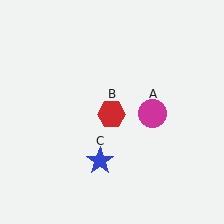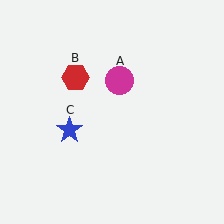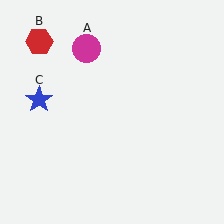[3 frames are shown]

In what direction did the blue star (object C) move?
The blue star (object C) moved up and to the left.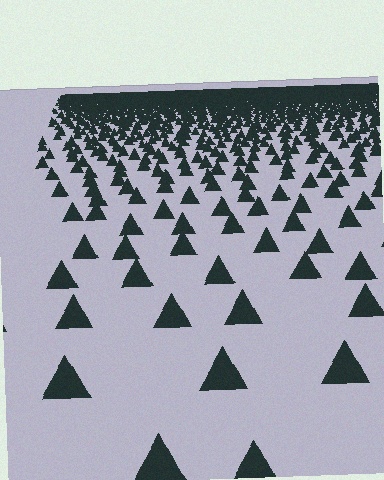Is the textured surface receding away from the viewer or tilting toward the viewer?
The surface is receding away from the viewer. Texture elements get smaller and denser toward the top.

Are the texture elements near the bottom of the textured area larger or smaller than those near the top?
Larger. Near the bottom, elements are closer to the viewer and appear at a bigger on-screen size.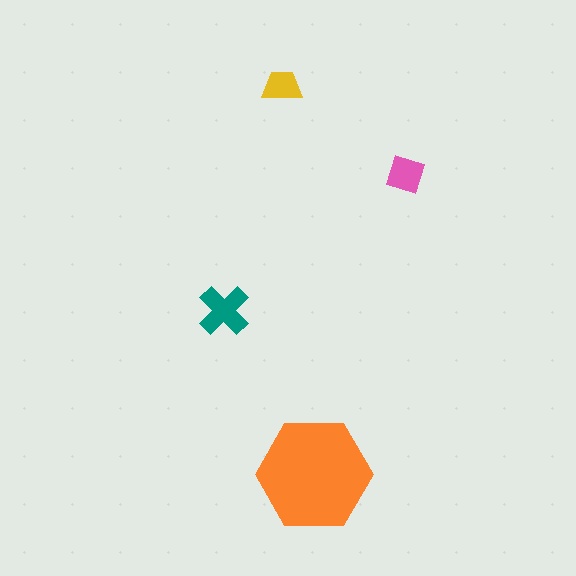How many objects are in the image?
There are 4 objects in the image.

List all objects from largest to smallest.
The orange hexagon, the teal cross, the pink diamond, the yellow trapezoid.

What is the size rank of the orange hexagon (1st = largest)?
1st.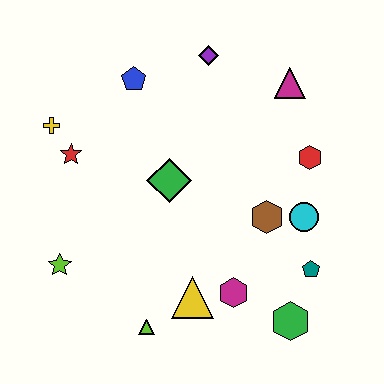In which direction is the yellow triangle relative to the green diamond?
The yellow triangle is below the green diamond.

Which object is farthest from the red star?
The green hexagon is farthest from the red star.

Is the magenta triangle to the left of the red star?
No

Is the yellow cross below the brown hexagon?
No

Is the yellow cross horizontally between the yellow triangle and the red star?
No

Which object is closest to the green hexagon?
The teal pentagon is closest to the green hexagon.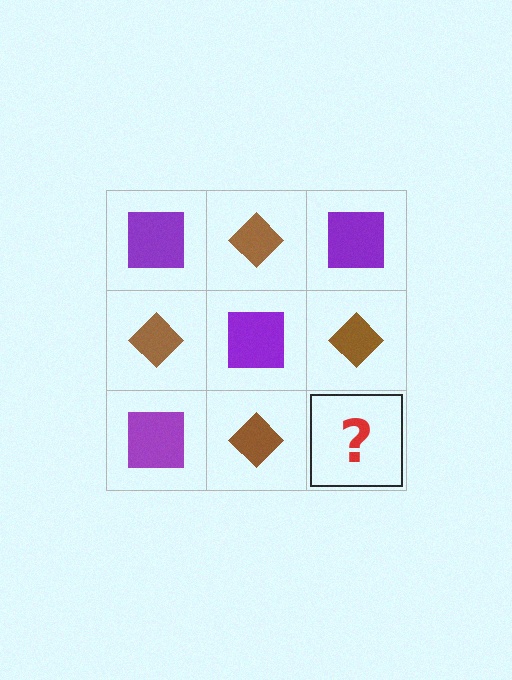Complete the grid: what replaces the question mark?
The question mark should be replaced with a purple square.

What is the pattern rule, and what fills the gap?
The rule is that it alternates purple square and brown diamond in a checkerboard pattern. The gap should be filled with a purple square.